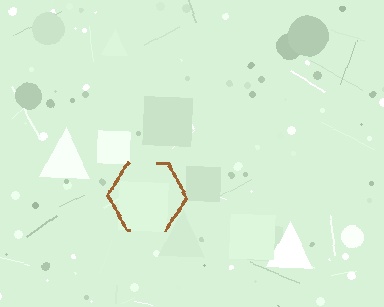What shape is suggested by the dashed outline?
The dashed outline suggests a hexagon.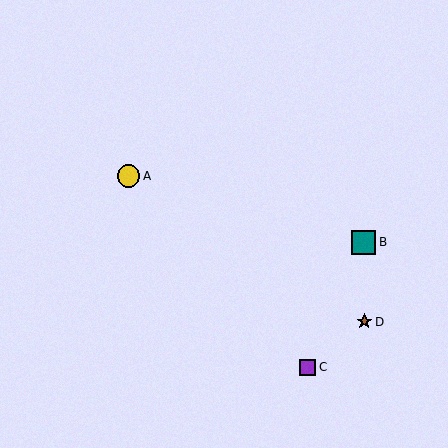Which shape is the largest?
The teal square (labeled B) is the largest.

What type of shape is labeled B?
Shape B is a teal square.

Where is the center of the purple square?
The center of the purple square is at (308, 367).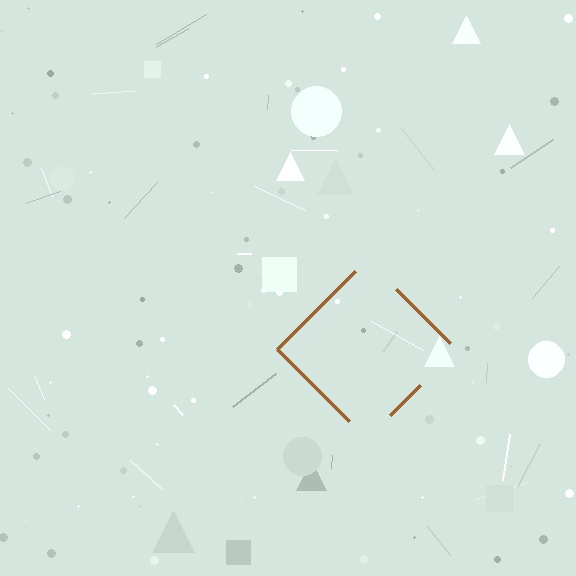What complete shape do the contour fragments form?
The contour fragments form a diamond.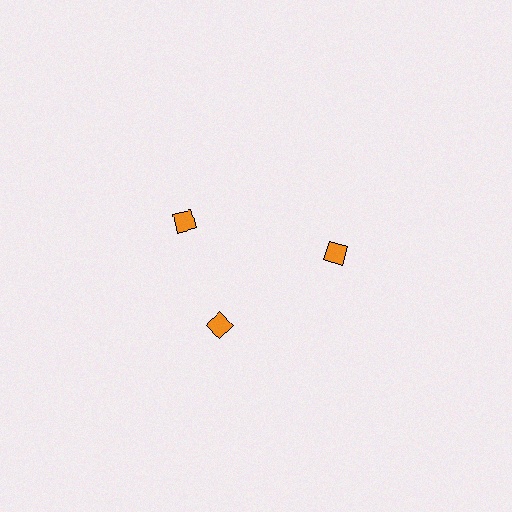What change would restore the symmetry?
The symmetry would be restored by rotating it back into even spacing with its neighbors so that all 3 diamonds sit at equal angles and equal distance from the center.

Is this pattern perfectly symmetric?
No. The 3 orange diamonds are arranged in a ring, but one element near the 11 o'clock position is rotated out of alignment along the ring, breaking the 3-fold rotational symmetry.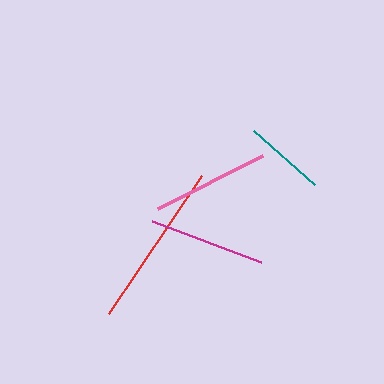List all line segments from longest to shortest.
From longest to shortest: red, pink, magenta, teal.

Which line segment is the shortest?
The teal line is the shortest at approximately 82 pixels.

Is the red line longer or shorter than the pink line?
The red line is longer than the pink line.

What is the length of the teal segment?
The teal segment is approximately 82 pixels long.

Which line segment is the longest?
The red line is the longest at approximately 166 pixels.